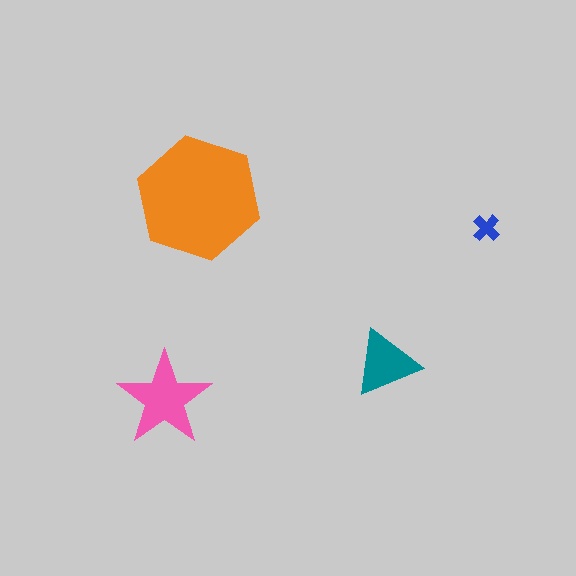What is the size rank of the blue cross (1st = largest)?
4th.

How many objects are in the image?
There are 4 objects in the image.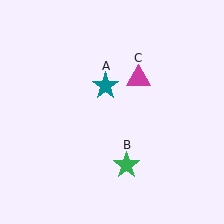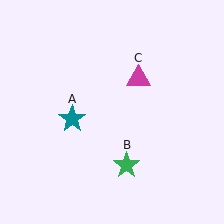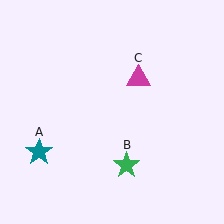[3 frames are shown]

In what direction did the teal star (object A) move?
The teal star (object A) moved down and to the left.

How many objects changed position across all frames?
1 object changed position: teal star (object A).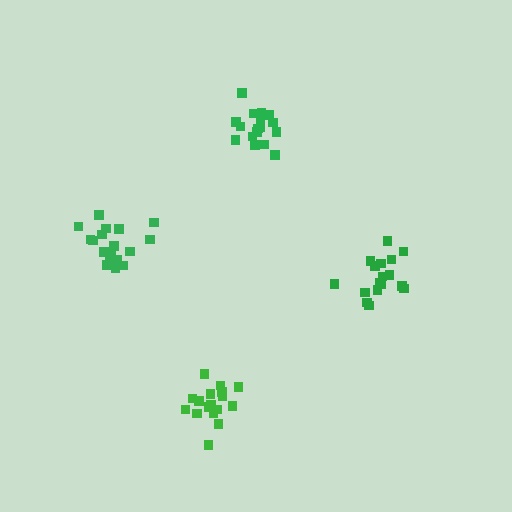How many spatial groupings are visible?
There are 4 spatial groupings.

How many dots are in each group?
Group 1: 18 dots, Group 2: 17 dots, Group 3: 17 dots, Group 4: 17 dots (69 total).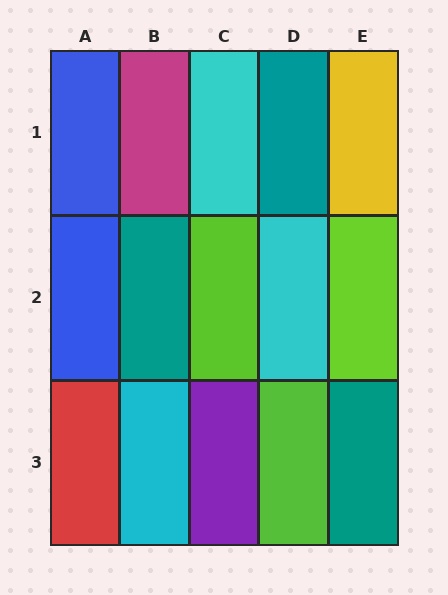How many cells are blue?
2 cells are blue.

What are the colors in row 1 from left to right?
Blue, magenta, cyan, teal, yellow.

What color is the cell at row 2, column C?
Lime.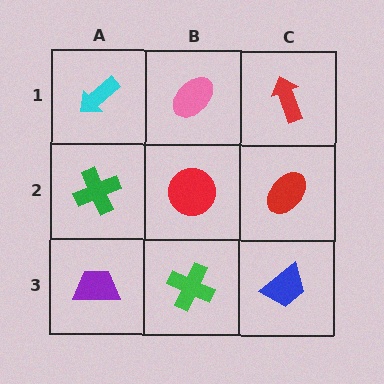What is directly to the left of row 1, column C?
A pink ellipse.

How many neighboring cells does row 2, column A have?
3.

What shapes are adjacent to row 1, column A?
A green cross (row 2, column A), a pink ellipse (row 1, column B).